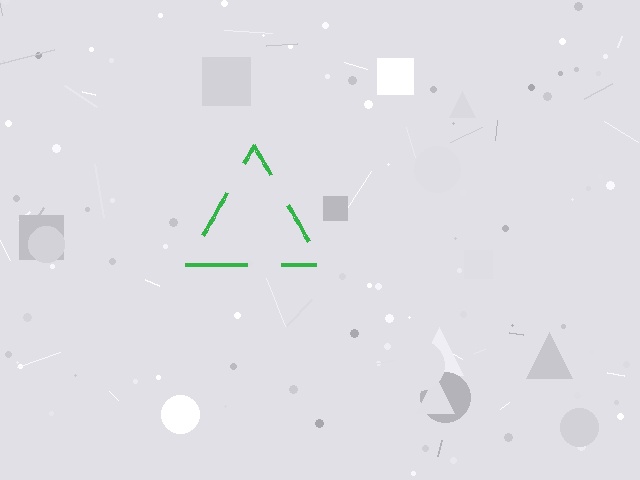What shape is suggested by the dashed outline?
The dashed outline suggests a triangle.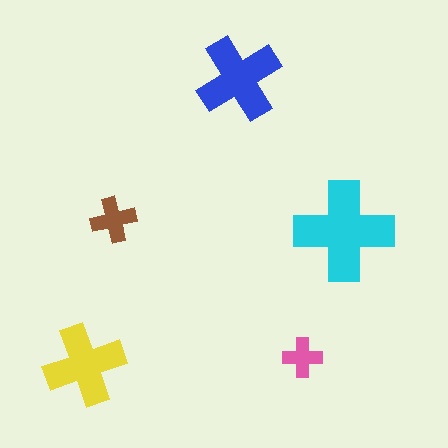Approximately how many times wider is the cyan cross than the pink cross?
About 2.5 times wider.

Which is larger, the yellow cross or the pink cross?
The yellow one.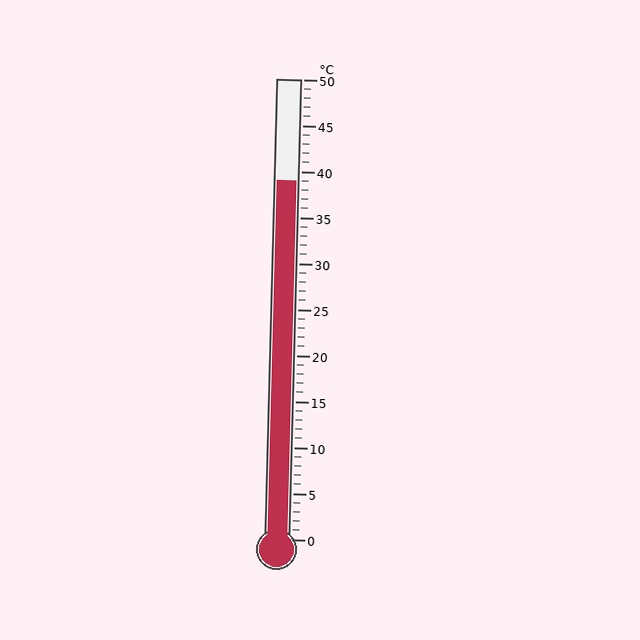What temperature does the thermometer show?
The thermometer shows approximately 39°C.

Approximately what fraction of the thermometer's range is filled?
The thermometer is filled to approximately 80% of its range.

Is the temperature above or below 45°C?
The temperature is below 45°C.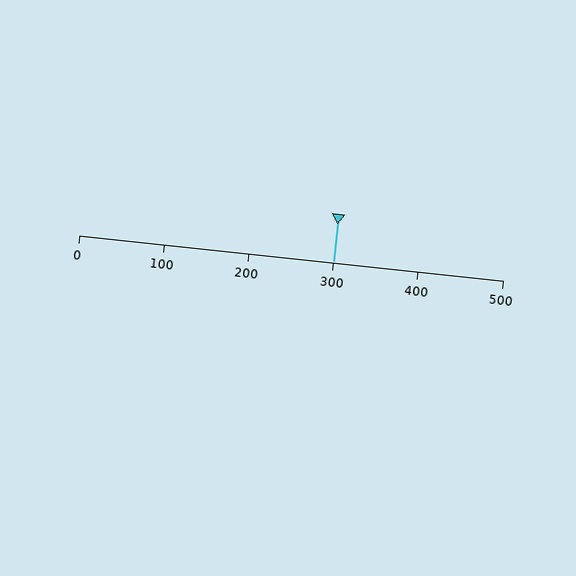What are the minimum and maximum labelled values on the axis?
The axis runs from 0 to 500.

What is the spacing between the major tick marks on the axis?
The major ticks are spaced 100 apart.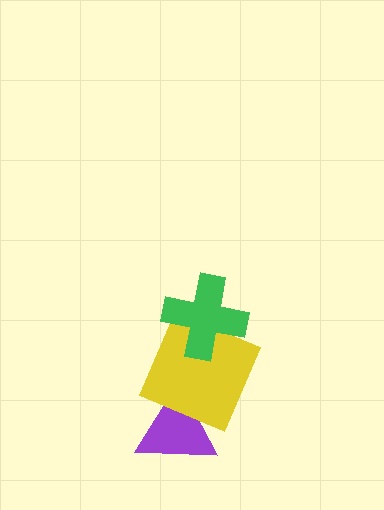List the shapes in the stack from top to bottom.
From top to bottom: the green cross, the yellow square, the purple triangle.